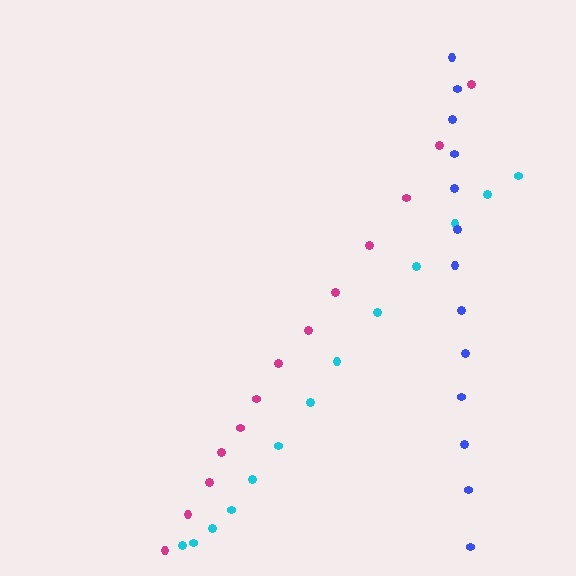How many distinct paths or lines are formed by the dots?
There are 3 distinct paths.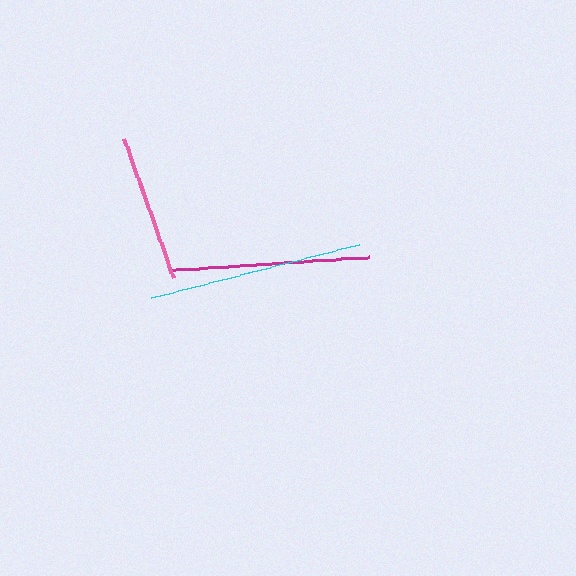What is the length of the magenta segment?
The magenta segment is approximately 199 pixels long.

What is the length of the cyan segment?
The cyan segment is approximately 214 pixels long.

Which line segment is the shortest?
The pink line is the shortest at approximately 148 pixels.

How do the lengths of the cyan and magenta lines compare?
The cyan and magenta lines are approximately the same length.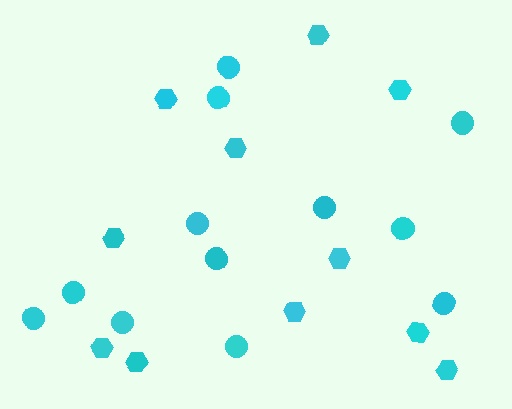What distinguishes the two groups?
There are 2 groups: one group of circles (12) and one group of hexagons (11).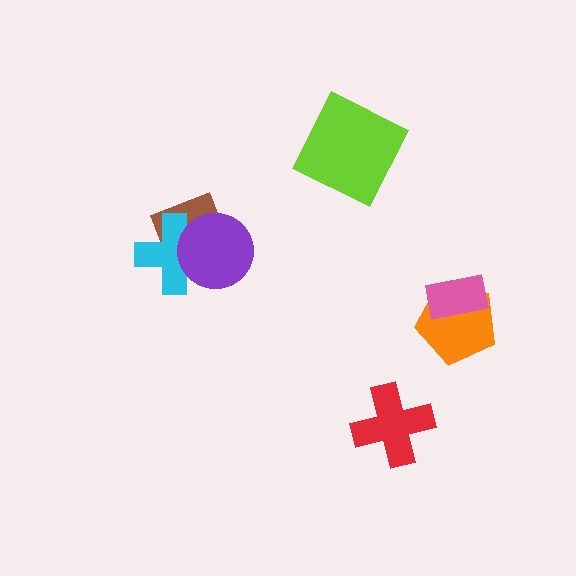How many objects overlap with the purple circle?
2 objects overlap with the purple circle.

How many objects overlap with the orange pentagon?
1 object overlaps with the orange pentagon.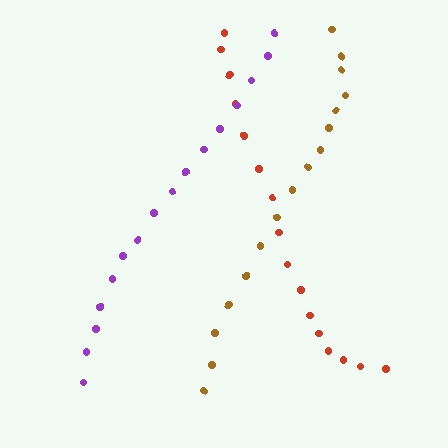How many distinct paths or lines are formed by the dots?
There are 3 distinct paths.